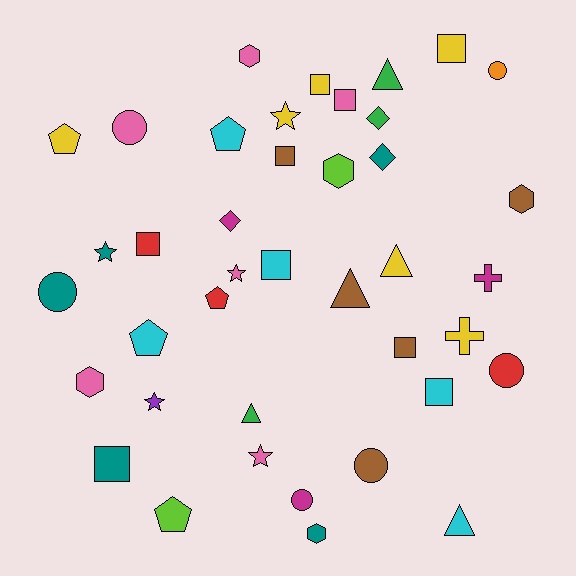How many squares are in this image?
There are 9 squares.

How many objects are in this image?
There are 40 objects.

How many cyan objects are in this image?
There are 5 cyan objects.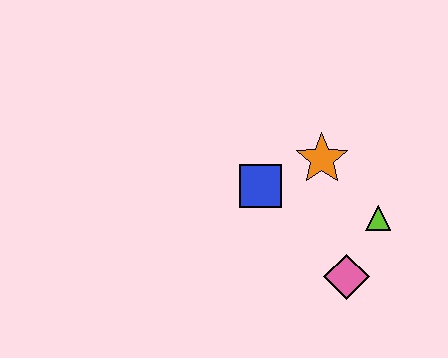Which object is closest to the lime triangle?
The pink diamond is closest to the lime triangle.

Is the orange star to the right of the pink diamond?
No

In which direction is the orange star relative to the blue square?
The orange star is to the right of the blue square.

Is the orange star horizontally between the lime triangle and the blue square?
Yes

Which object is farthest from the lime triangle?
The blue square is farthest from the lime triangle.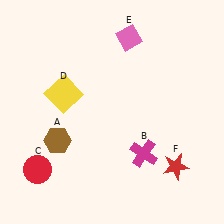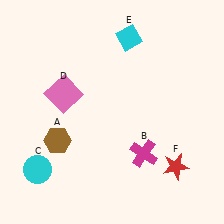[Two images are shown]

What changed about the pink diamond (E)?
In Image 1, E is pink. In Image 2, it changed to cyan.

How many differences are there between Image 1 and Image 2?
There are 3 differences between the two images.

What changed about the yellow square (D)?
In Image 1, D is yellow. In Image 2, it changed to pink.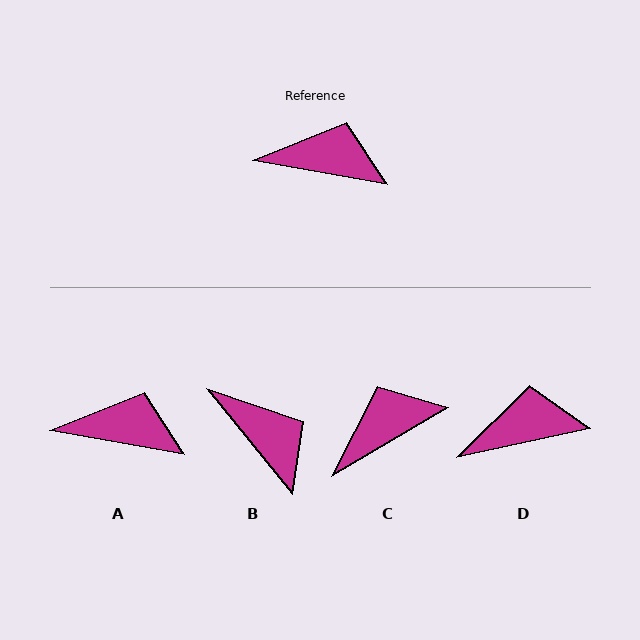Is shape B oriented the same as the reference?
No, it is off by about 41 degrees.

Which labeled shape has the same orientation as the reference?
A.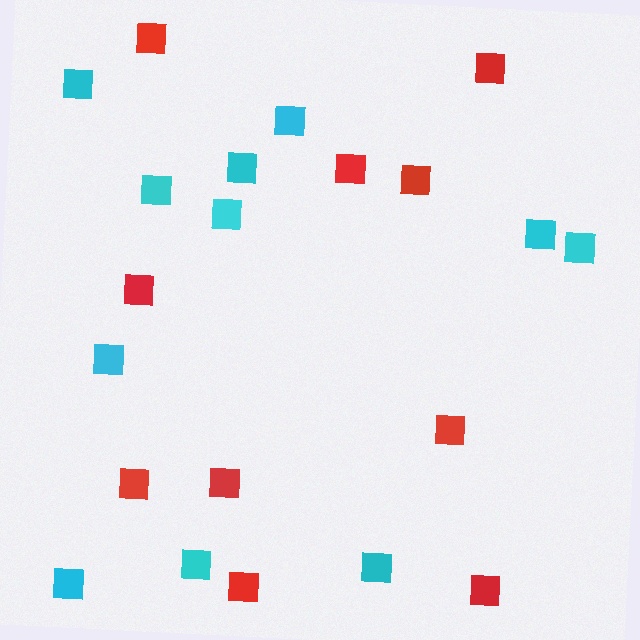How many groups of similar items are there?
There are 2 groups: one group of red squares (10) and one group of cyan squares (11).